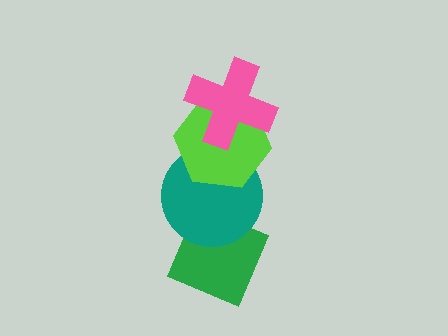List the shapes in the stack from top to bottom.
From top to bottom: the pink cross, the lime hexagon, the teal circle, the green diamond.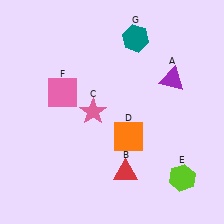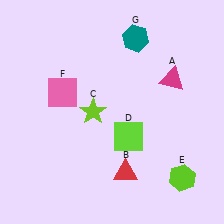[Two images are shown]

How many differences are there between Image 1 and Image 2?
There are 3 differences between the two images.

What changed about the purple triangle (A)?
In Image 1, A is purple. In Image 2, it changed to magenta.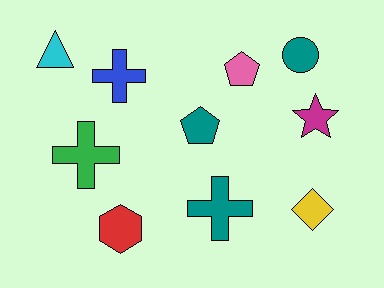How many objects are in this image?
There are 10 objects.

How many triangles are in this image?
There is 1 triangle.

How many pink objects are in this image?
There is 1 pink object.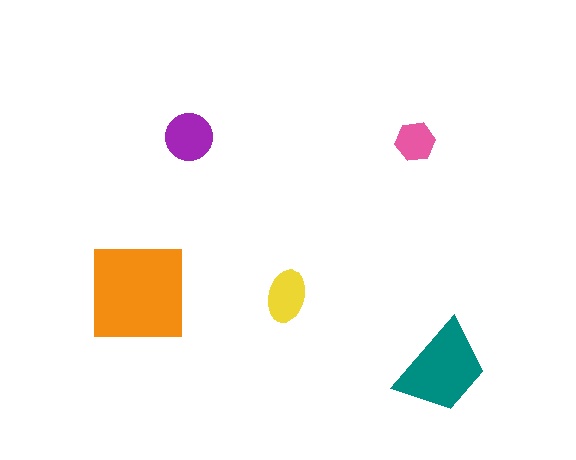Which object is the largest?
The orange square.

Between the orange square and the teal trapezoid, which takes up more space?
The orange square.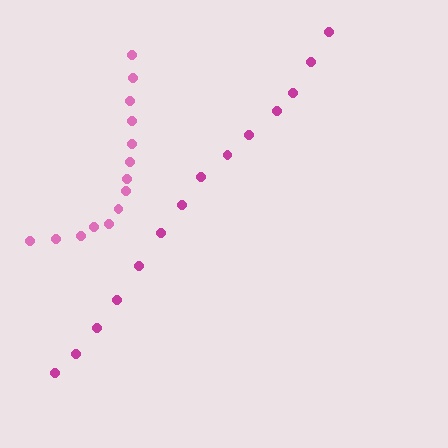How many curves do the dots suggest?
There are 2 distinct paths.